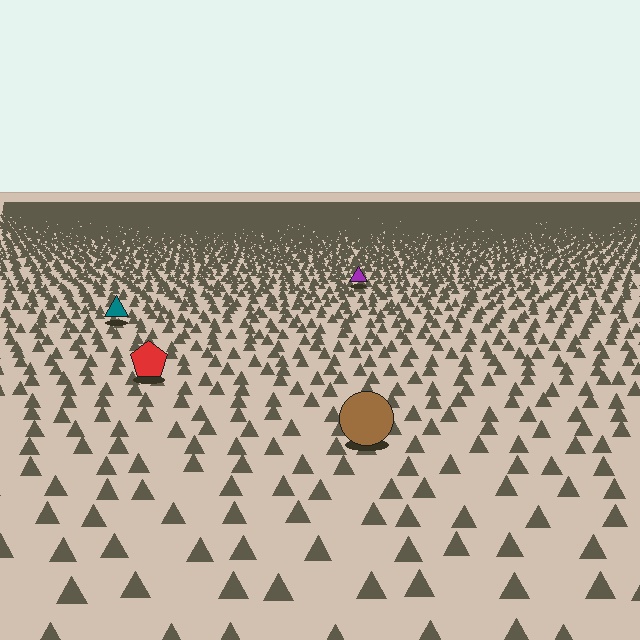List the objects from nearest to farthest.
From nearest to farthest: the brown circle, the red pentagon, the teal triangle, the purple triangle.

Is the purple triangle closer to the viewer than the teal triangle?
No. The teal triangle is closer — you can tell from the texture gradient: the ground texture is coarser near it.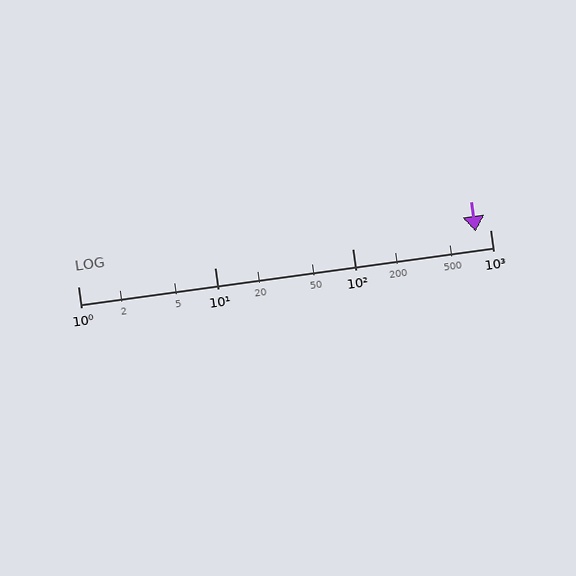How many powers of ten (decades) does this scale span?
The scale spans 3 decades, from 1 to 1000.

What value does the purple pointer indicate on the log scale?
The pointer indicates approximately 790.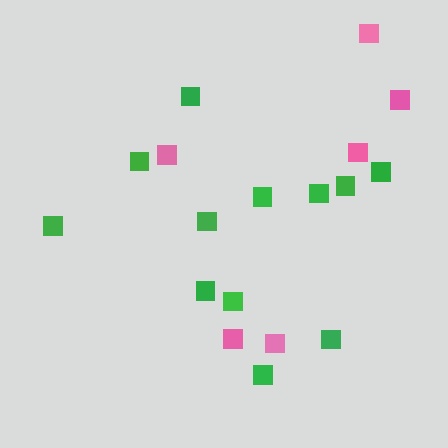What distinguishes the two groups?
There are 2 groups: one group of pink squares (6) and one group of green squares (12).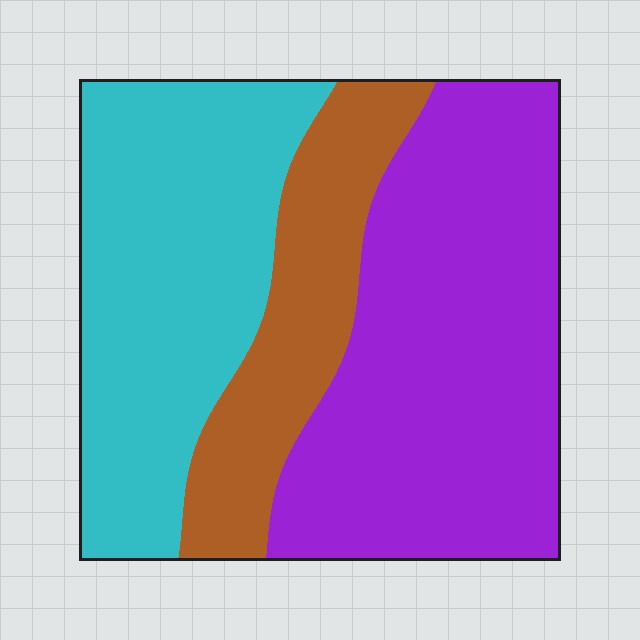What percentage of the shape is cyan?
Cyan takes up between a third and a half of the shape.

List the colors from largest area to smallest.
From largest to smallest: purple, cyan, brown.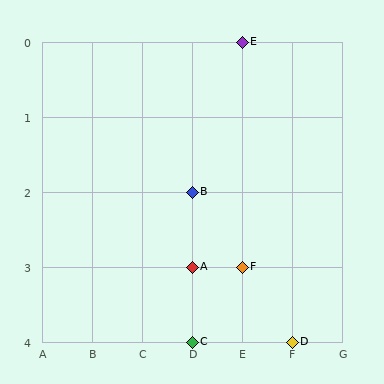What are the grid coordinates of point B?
Point B is at grid coordinates (D, 2).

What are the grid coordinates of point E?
Point E is at grid coordinates (E, 0).